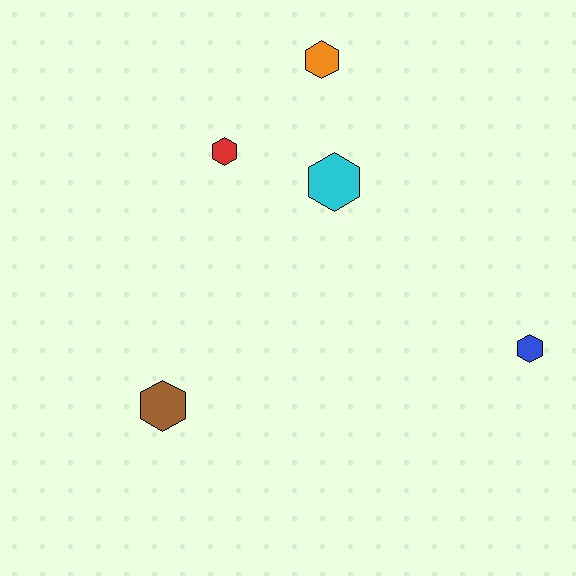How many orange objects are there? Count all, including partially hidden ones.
There is 1 orange object.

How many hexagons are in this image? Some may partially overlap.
There are 5 hexagons.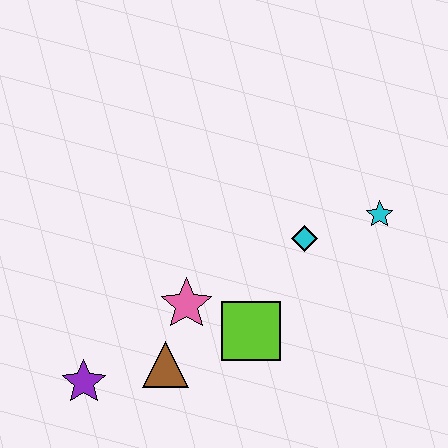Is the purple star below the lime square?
Yes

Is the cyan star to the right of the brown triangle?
Yes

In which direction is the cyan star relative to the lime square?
The cyan star is to the right of the lime square.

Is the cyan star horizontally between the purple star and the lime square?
No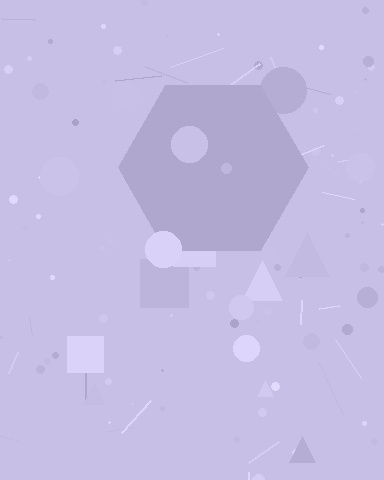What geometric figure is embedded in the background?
A hexagon is embedded in the background.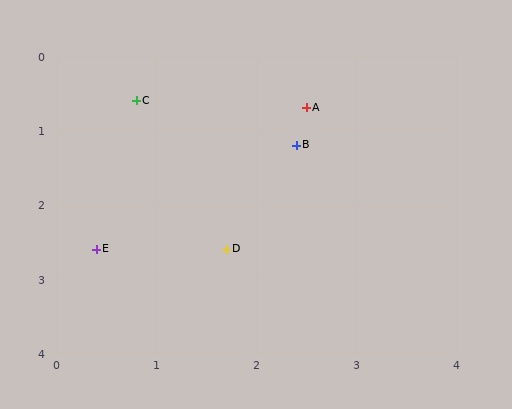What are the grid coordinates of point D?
Point D is at approximately (1.7, 2.6).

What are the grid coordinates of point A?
Point A is at approximately (2.5, 0.7).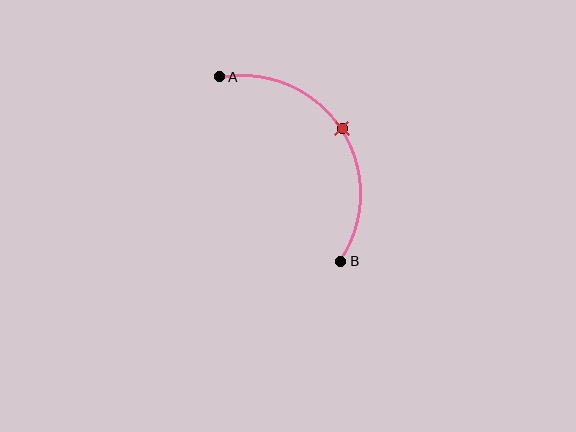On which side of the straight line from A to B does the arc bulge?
The arc bulges to the right of the straight line connecting A and B.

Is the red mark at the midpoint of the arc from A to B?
Yes. The red mark lies on the arc at equal arc-length from both A and B — it is the arc midpoint.